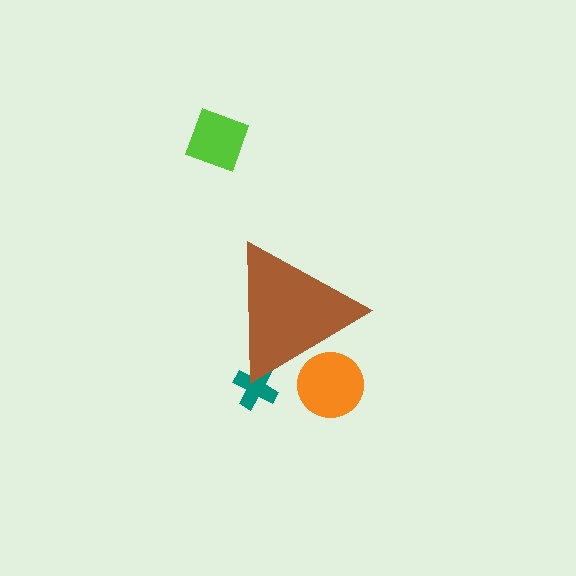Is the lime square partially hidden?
No, the lime square is fully visible.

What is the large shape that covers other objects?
A brown triangle.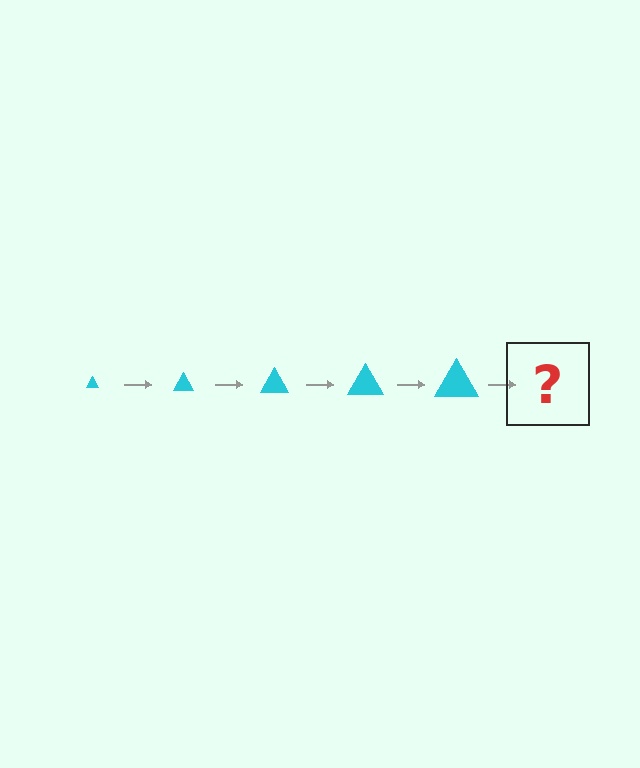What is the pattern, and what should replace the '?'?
The pattern is that the triangle gets progressively larger each step. The '?' should be a cyan triangle, larger than the previous one.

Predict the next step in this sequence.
The next step is a cyan triangle, larger than the previous one.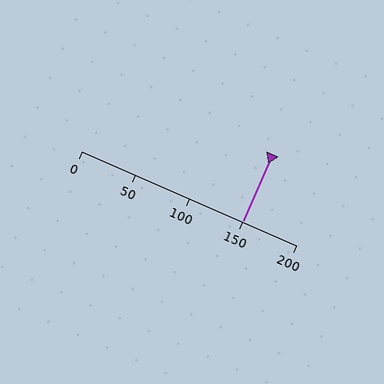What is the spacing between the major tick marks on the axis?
The major ticks are spaced 50 apart.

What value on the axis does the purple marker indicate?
The marker indicates approximately 150.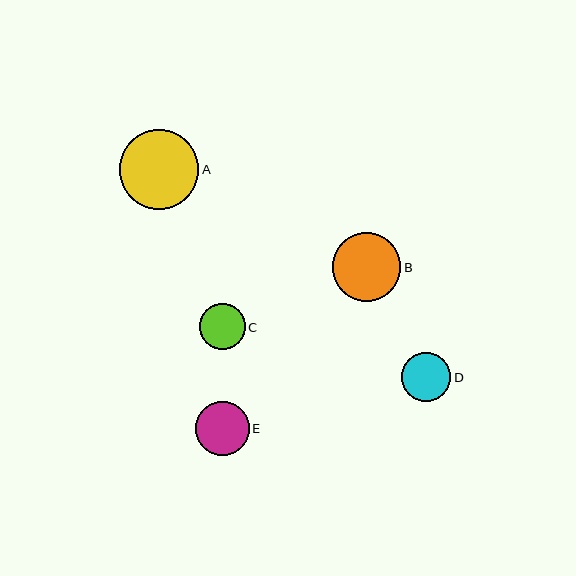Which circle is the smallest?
Circle C is the smallest with a size of approximately 46 pixels.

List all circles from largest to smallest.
From largest to smallest: A, B, E, D, C.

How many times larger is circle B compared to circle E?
Circle B is approximately 1.3 times the size of circle E.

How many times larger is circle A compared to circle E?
Circle A is approximately 1.5 times the size of circle E.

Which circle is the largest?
Circle A is the largest with a size of approximately 80 pixels.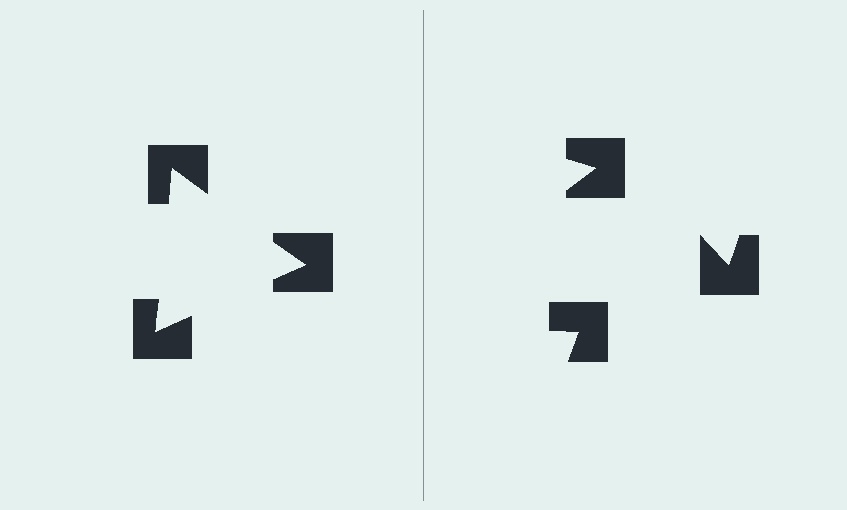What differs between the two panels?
The notched squares are positioned identically on both sides; only the wedge orientations differ. On the left they align to a triangle; on the right they are misaligned.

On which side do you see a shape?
An illusory triangle appears on the left side. On the right side the wedge cuts are rotated, so no coherent shape forms.